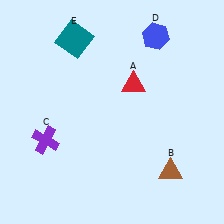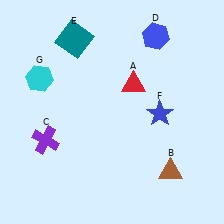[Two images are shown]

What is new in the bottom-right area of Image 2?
A blue star (F) was added in the bottom-right area of Image 2.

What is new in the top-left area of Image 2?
A cyan hexagon (G) was added in the top-left area of Image 2.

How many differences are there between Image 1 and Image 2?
There are 2 differences between the two images.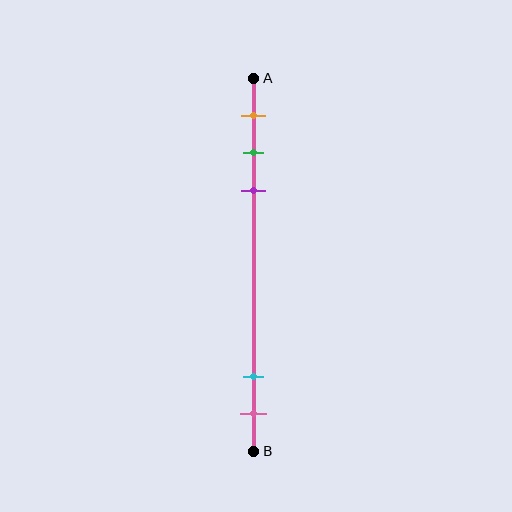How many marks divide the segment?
There are 5 marks dividing the segment.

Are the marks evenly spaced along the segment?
No, the marks are not evenly spaced.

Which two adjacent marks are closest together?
The green and purple marks are the closest adjacent pair.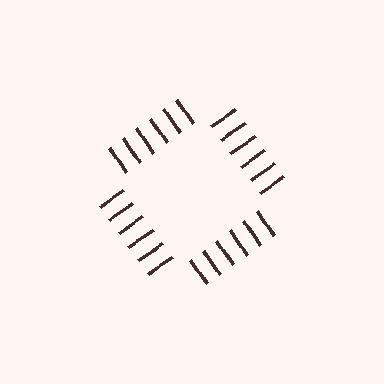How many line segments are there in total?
24 — 6 along each of the 4 edges.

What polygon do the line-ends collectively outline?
An illusory square — the line segments terminate on its edges but no continuous stroke is drawn.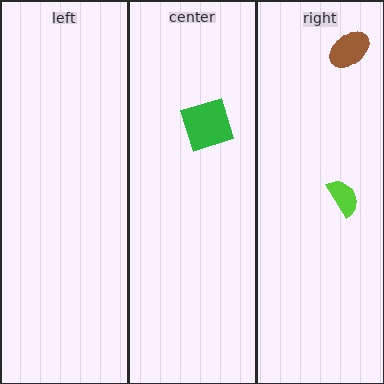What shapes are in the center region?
The green square.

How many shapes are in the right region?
2.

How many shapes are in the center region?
1.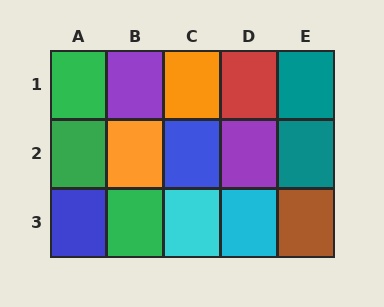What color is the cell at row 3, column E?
Brown.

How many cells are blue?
2 cells are blue.